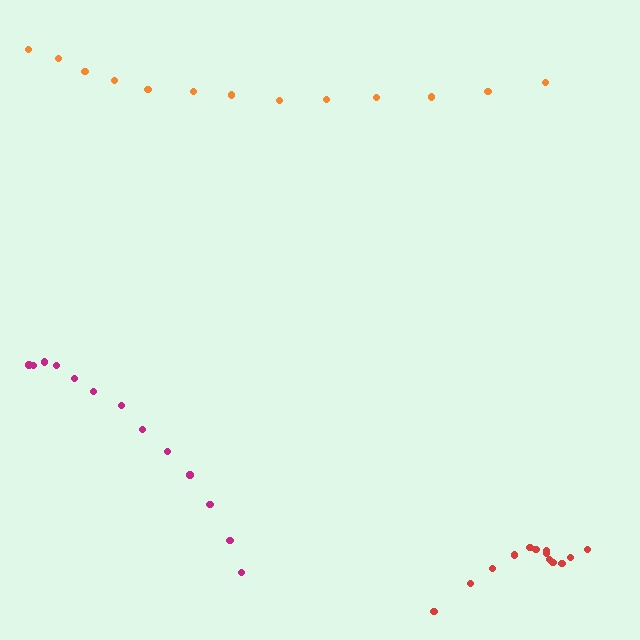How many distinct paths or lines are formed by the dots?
There are 3 distinct paths.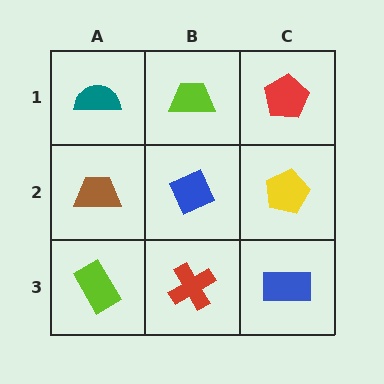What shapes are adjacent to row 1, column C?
A yellow pentagon (row 2, column C), a lime trapezoid (row 1, column B).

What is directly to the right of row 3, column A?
A red cross.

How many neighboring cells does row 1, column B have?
3.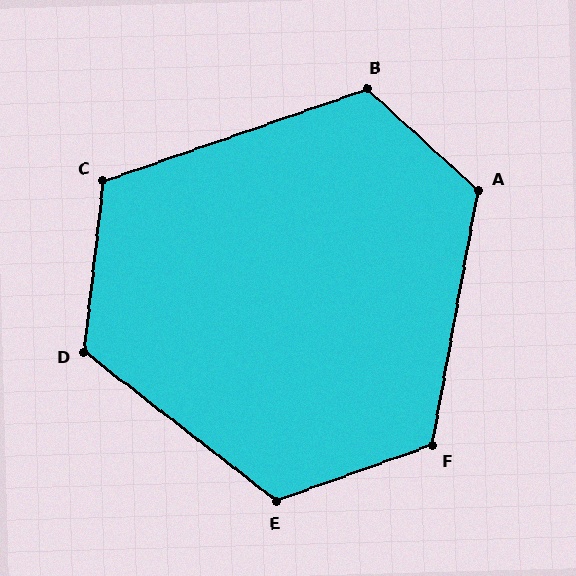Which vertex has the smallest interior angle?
C, at approximately 116 degrees.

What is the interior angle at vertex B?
Approximately 119 degrees (obtuse).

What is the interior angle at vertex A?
Approximately 122 degrees (obtuse).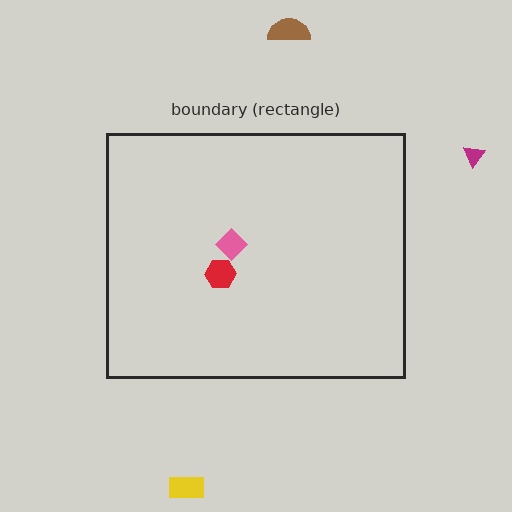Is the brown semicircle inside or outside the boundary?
Outside.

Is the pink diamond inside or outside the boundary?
Inside.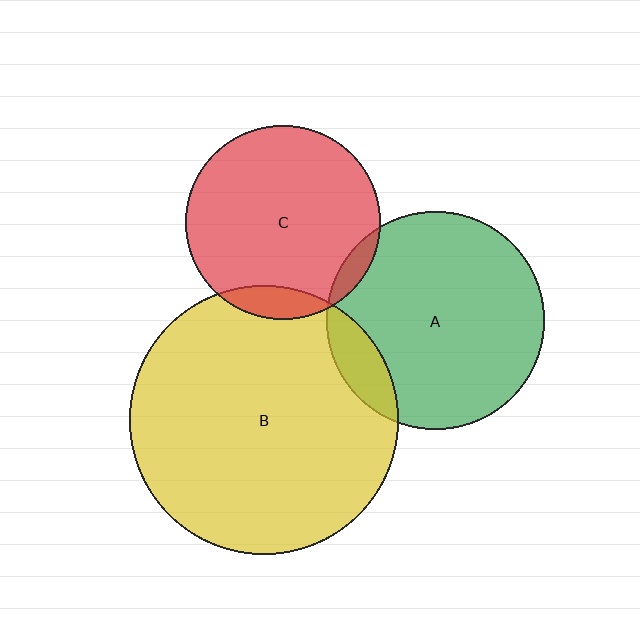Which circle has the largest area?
Circle B (yellow).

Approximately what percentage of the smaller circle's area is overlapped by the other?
Approximately 10%.